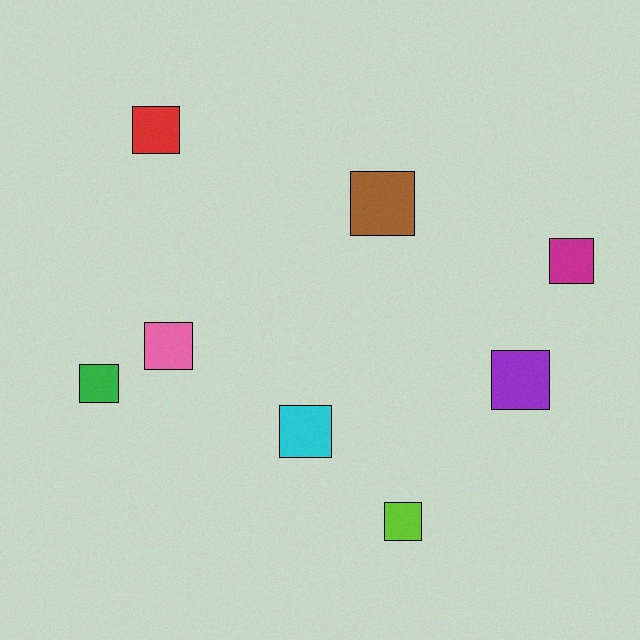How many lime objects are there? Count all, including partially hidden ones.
There is 1 lime object.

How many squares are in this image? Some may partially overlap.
There are 8 squares.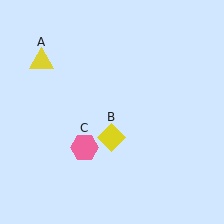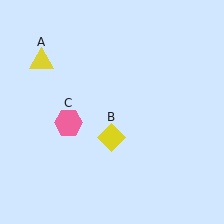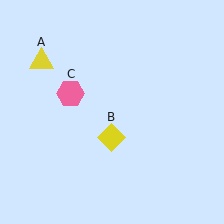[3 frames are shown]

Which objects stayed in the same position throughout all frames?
Yellow triangle (object A) and yellow diamond (object B) remained stationary.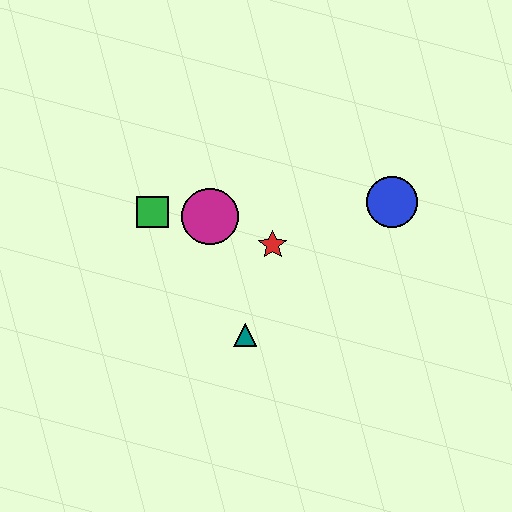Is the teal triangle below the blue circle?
Yes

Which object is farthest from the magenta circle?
The blue circle is farthest from the magenta circle.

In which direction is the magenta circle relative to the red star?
The magenta circle is to the left of the red star.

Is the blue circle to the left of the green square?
No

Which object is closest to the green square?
The magenta circle is closest to the green square.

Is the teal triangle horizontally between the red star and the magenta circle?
Yes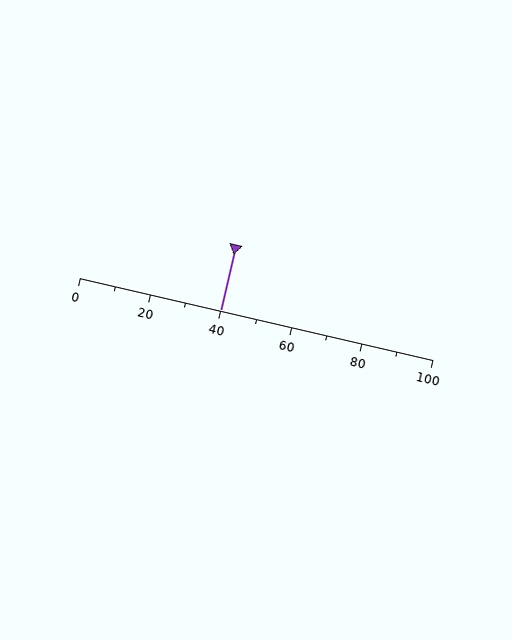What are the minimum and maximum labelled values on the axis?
The axis runs from 0 to 100.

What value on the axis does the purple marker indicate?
The marker indicates approximately 40.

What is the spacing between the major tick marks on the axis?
The major ticks are spaced 20 apart.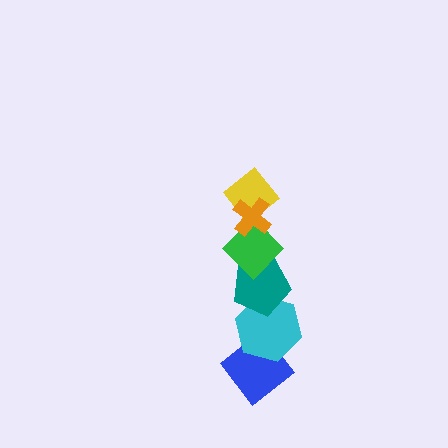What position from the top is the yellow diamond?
The yellow diamond is 2nd from the top.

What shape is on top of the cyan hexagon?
The teal pentagon is on top of the cyan hexagon.